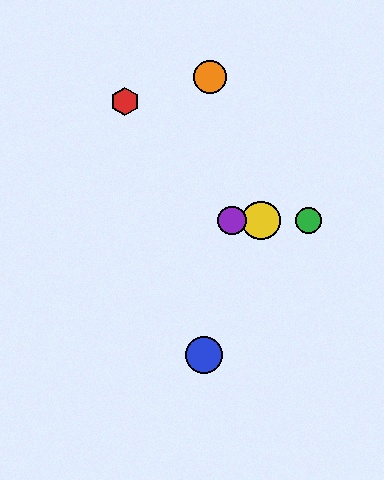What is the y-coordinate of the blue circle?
The blue circle is at y≈355.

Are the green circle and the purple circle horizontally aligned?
Yes, both are at y≈221.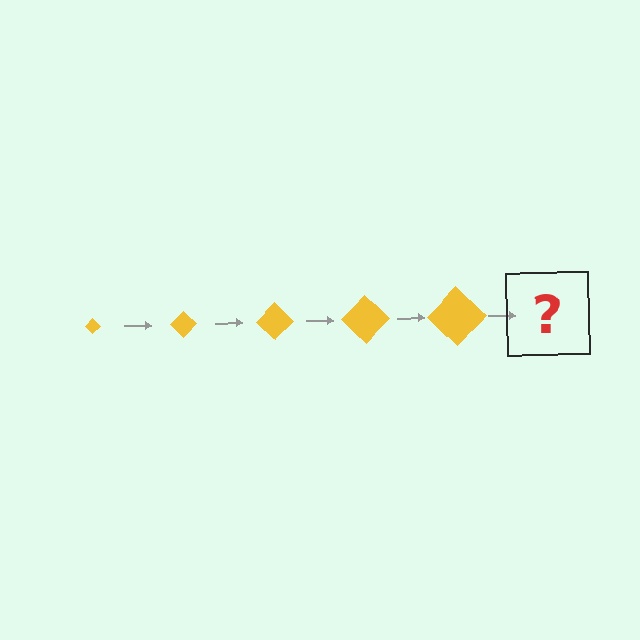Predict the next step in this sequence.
The next step is a yellow diamond, larger than the previous one.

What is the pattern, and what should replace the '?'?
The pattern is that the diamond gets progressively larger each step. The '?' should be a yellow diamond, larger than the previous one.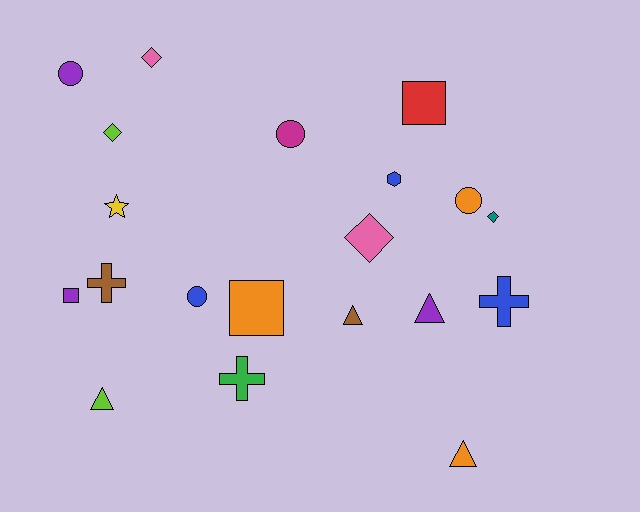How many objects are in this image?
There are 20 objects.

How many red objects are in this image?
There is 1 red object.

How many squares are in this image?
There are 3 squares.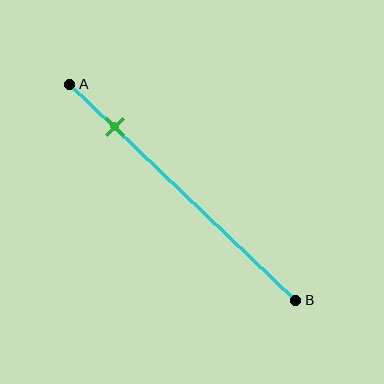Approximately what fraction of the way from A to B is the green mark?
The green mark is approximately 20% of the way from A to B.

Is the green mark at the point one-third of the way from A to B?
No, the mark is at about 20% from A, not at the 33% one-third point.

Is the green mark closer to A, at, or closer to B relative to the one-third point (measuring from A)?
The green mark is closer to point A than the one-third point of segment AB.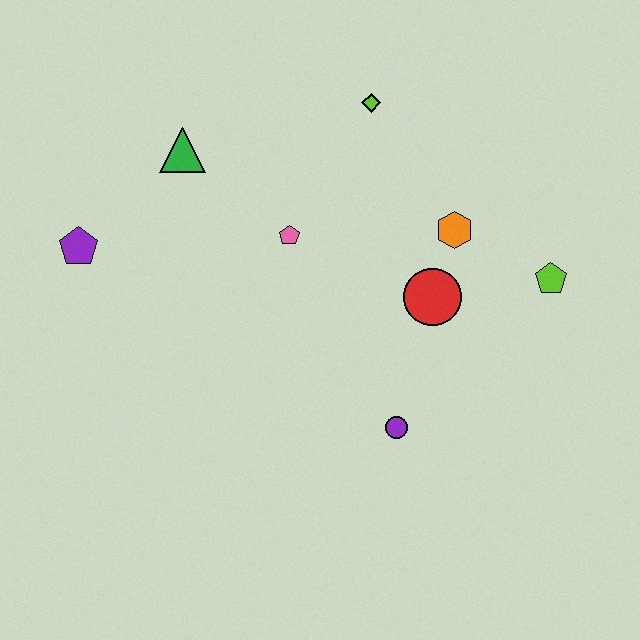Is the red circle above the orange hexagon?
No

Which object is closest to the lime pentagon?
The orange hexagon is closest to the lime pentagon.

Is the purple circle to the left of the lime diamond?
No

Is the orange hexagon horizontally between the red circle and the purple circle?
No